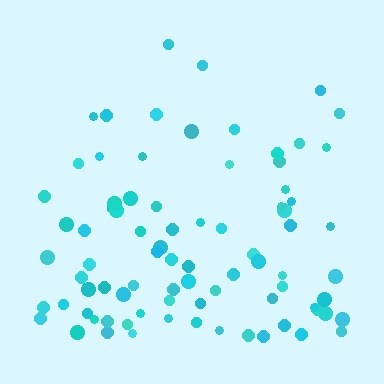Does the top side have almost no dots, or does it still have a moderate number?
Still a moderate number, just noticeably fewer than the bottom.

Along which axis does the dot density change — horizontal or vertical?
Vertical.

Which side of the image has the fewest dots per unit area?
The top.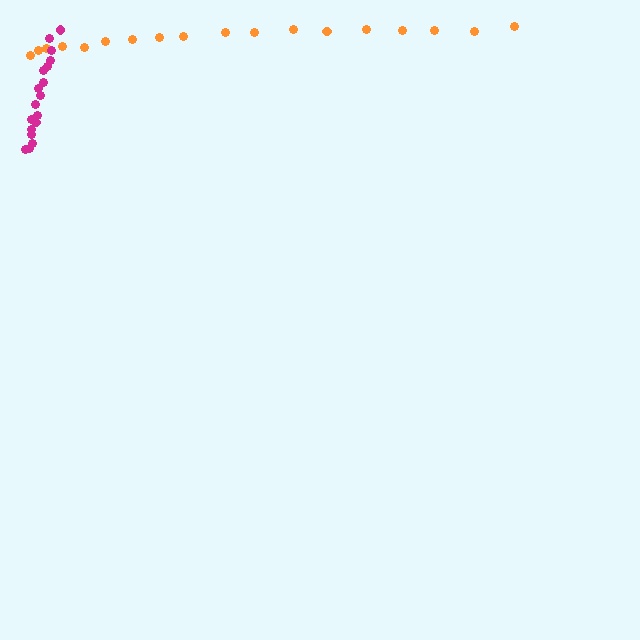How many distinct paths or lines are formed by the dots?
There are 2 distinct paths.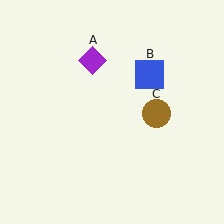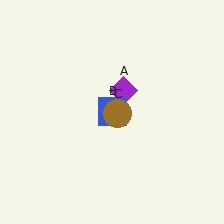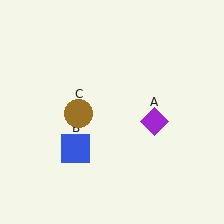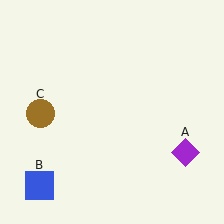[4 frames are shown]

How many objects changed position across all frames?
3 objects changed position: purple diamond (object A), blue square (object B), brown circle (object C).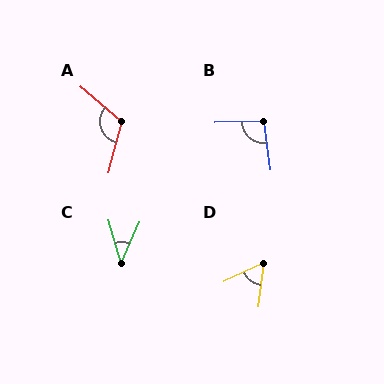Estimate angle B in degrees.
Approximately 97 degrees.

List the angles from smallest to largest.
C (39°), D (57°), B (97°), A (116°).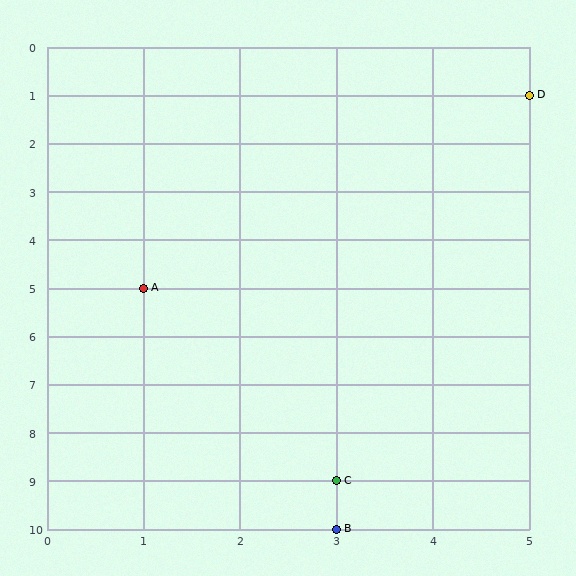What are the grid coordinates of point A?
Point A is at grid coordinates (1, 5).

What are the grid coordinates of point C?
Point C is at grid coordinates (3, 9).